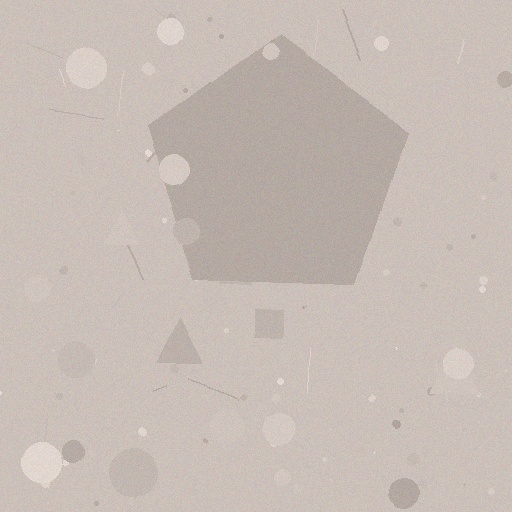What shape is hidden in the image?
A pentagon is hidden in the image.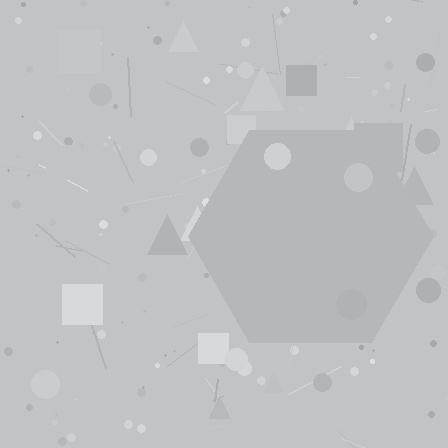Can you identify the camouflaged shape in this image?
The camouflaged shape is a hexagon.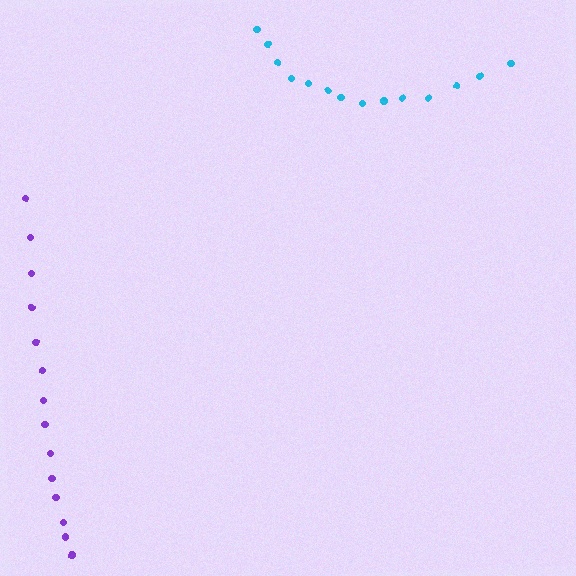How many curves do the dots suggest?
There are 2 distinct paths.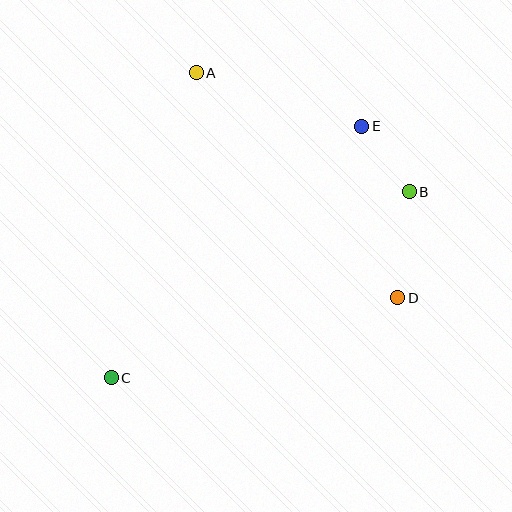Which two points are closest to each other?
Points B and E are closest to each other.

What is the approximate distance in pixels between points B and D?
The distance between B and D is approximately 106 pixels.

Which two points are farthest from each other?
Points C and E are farthest from each other.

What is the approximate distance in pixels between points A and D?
The distance between A and D is approximately 302 pixels.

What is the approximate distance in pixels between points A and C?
The distance between A and C is approximately 317 pixels.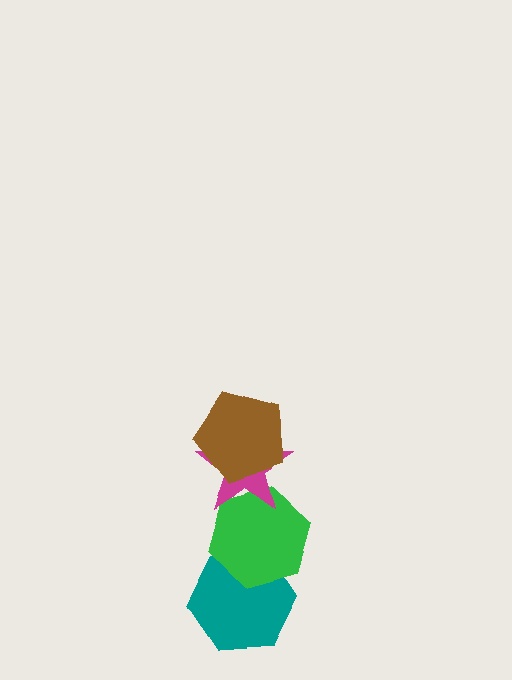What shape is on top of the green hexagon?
The magenta star is on top of the green hexagon.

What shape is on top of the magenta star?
The brown pentagon is on top of the magenta star.